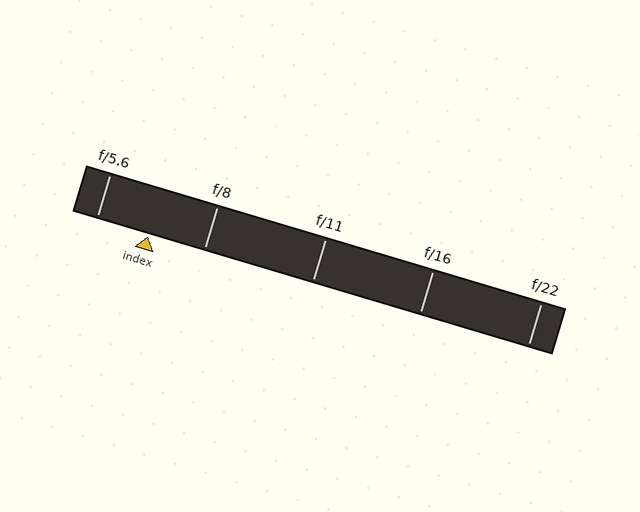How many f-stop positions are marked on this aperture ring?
There are 5 f-stop positions marked.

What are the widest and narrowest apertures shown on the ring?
The widest aperture shown is f/5.6 and the narrowest is f/22.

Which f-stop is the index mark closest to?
The index mark is closest to f/5.6.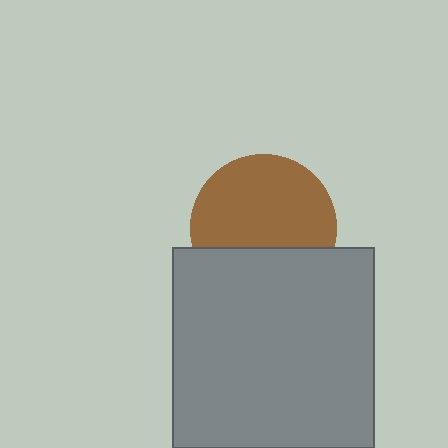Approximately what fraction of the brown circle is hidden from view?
Roughly 33% of the brown circle is hidden behind the gray rectangle.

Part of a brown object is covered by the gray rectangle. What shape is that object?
It is a circle.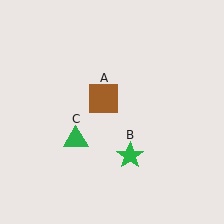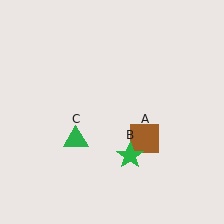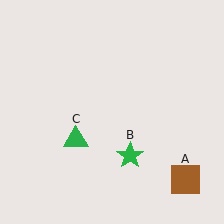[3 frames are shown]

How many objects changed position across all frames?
1 object changed position: brown square (object A).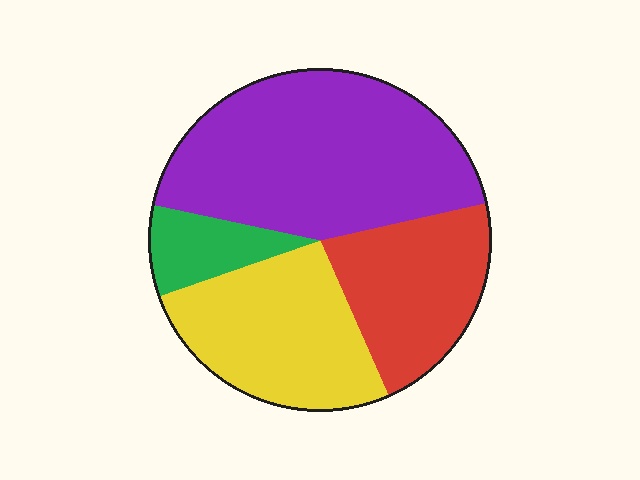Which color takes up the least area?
Green, at roughly 10%.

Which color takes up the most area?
Purple, at roughly 45%.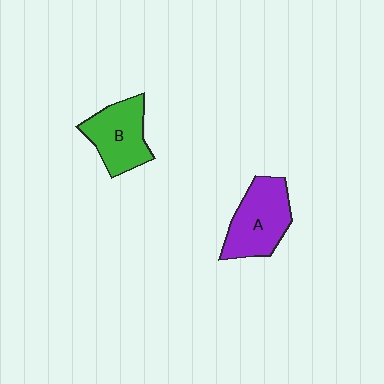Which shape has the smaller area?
Shape B (green).